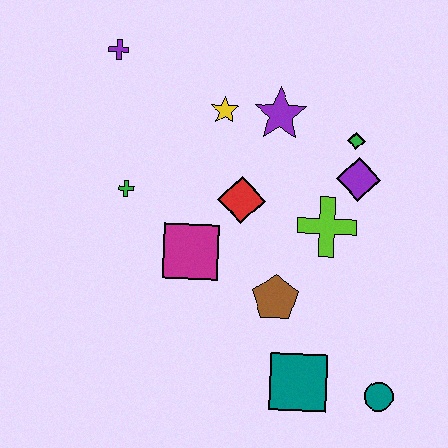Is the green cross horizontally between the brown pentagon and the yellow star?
No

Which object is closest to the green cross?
The magenta square is closest to the green cross.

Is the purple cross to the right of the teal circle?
No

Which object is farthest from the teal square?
The purple cross is farthest from the teal square.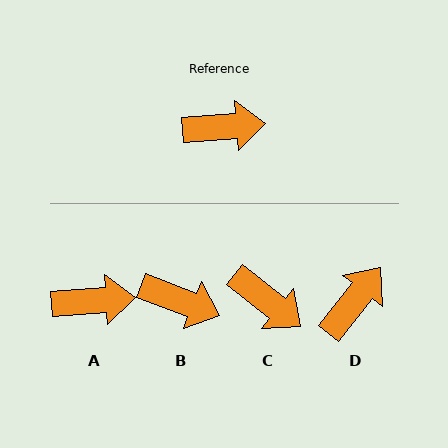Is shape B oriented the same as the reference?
No, it is off by about 25 degrees.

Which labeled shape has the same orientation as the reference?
A.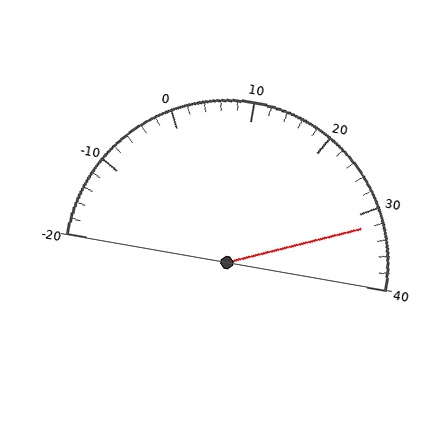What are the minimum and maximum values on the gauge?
The gauge ranges from -20 to 40.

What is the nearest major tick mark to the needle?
The nearest major tick mark is 30.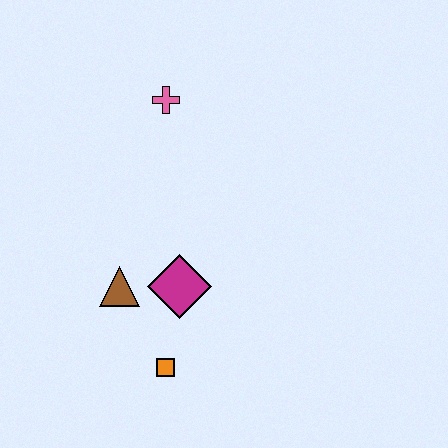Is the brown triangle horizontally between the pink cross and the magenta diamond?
No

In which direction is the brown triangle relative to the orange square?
The brown triangle is above the orange square.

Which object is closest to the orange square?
The magenta diamond is closest to the orange square.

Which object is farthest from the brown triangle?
The pink cross is farthest from the brown triangle.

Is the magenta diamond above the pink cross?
No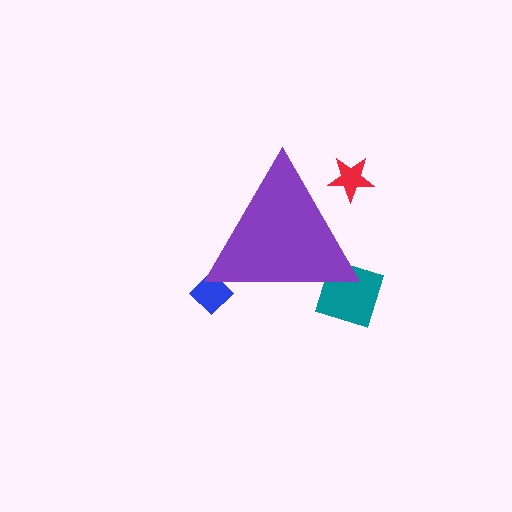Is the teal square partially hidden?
Yes, the teal square is partially hidden behind the purple triangle.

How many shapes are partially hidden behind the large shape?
3 shapes are partially hidden.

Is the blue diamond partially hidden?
Yes, the blue diamond is partially hidden behind the purple triangle.